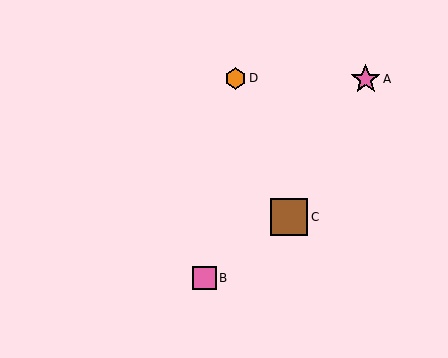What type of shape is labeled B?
Shape B is a pink square.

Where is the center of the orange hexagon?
The center of the orange hexagon is at (235, 78).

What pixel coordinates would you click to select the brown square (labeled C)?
Click at (289, 217) to select the brown square C.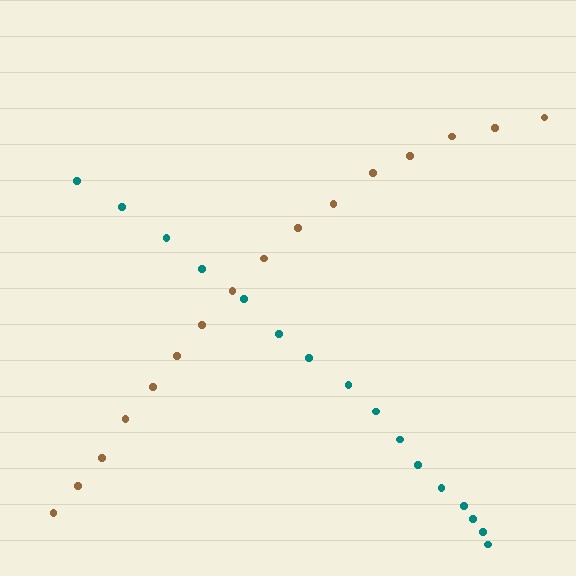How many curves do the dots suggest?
There are 2 distinct paths.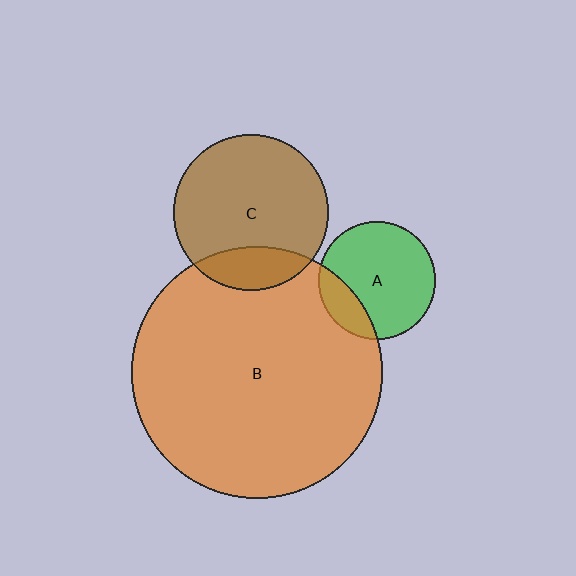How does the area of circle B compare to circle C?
Approximately 2.6 times.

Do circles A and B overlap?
Yes.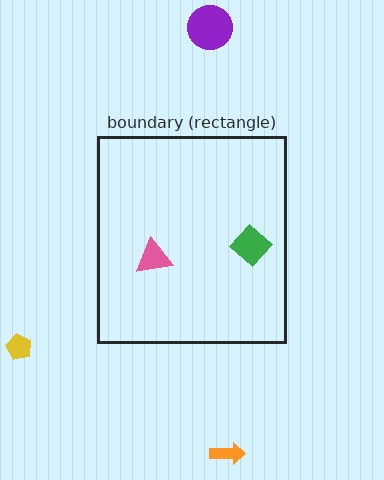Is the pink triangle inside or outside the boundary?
Inside.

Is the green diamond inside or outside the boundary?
Inside.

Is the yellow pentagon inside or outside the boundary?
Outside.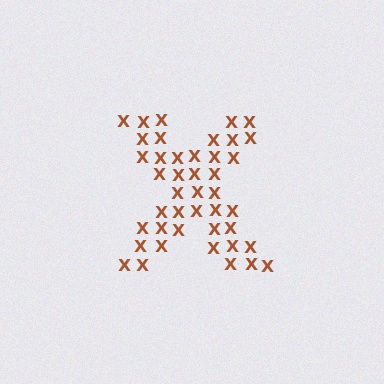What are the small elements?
The small elements are letter X's.